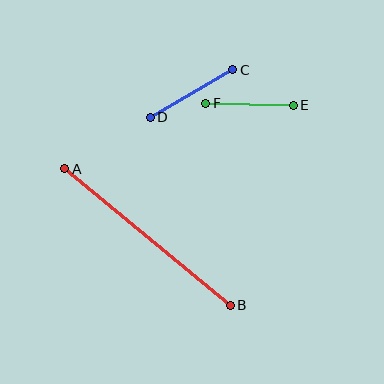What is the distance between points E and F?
The distance is approximately 88 pixels.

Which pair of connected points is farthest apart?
Points A and B are farthest apart.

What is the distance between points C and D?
The distance is approximately 95 pixels.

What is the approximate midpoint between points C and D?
The midpoint is at approximately (192, 93) pixels.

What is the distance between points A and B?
The distance is approximately 214 pixels.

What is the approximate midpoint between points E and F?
The midpoint is at approximately (249, 104) pixels.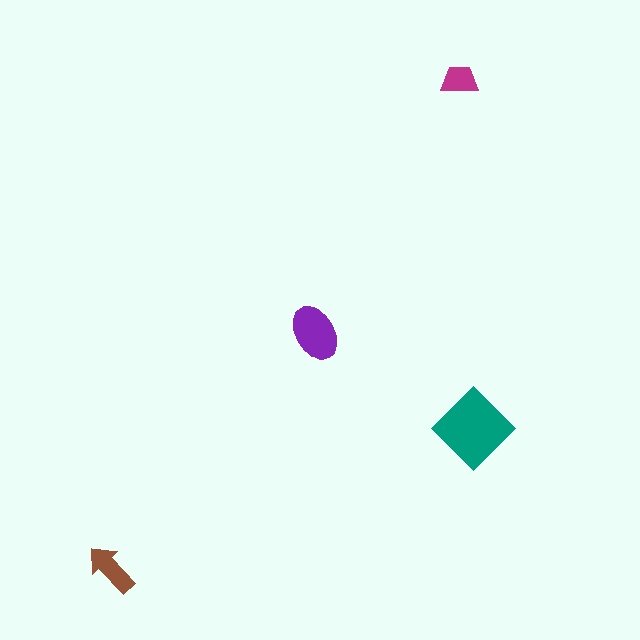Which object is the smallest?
The magenta trapezoid.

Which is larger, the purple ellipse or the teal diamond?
The teal diamond.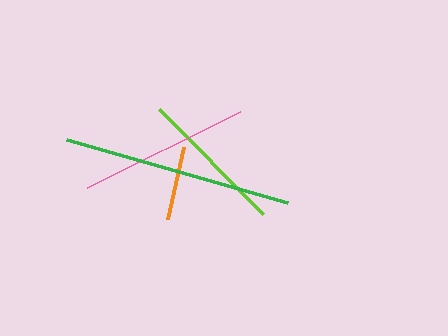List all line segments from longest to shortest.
From longest to shortest: green, pink, lime, orange.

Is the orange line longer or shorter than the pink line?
The pink line is longer than the orange line.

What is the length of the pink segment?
The pink segment is approximately 171 pixels long.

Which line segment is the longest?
The green line is the longest at approximately 229 pixels.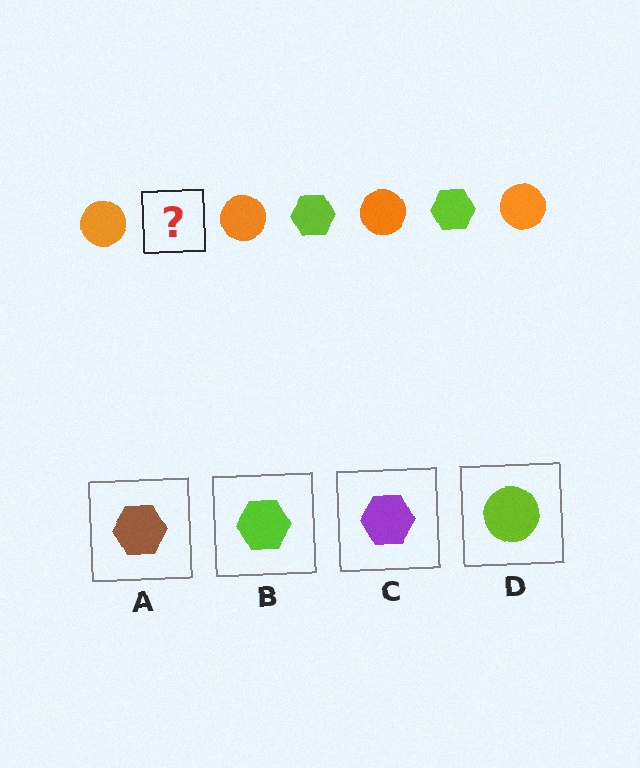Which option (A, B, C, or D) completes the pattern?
B.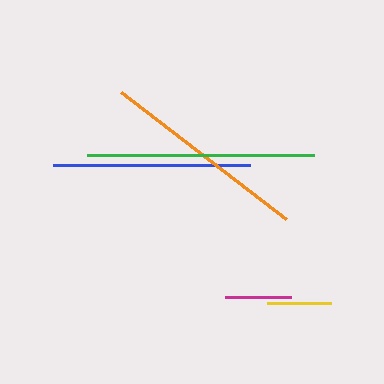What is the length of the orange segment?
The orange segment is approximately 207 pixels long.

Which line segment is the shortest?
The yellow line is the shortest at approximately 64 pixels.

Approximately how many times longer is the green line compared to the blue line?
The green line is approximately 1.2 times the length of the blue line.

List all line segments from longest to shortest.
From longest to shortest: green, orange, blue, magenta, yellow.